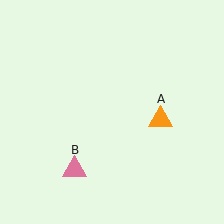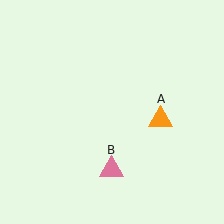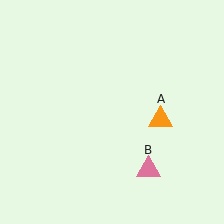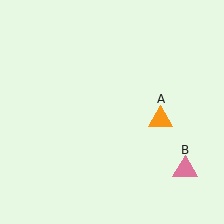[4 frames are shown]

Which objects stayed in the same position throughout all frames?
Orange triangle (object A) remained stationary.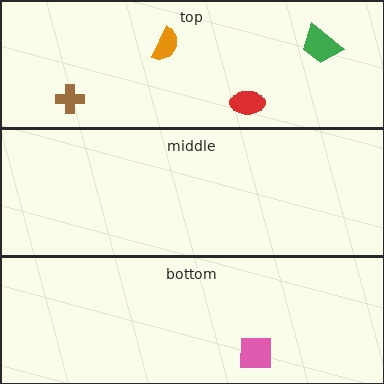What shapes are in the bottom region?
The pink square.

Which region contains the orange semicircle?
The top region.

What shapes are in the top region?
The green trapezoid, the orange semicircle, the brown cross, the red ellipse.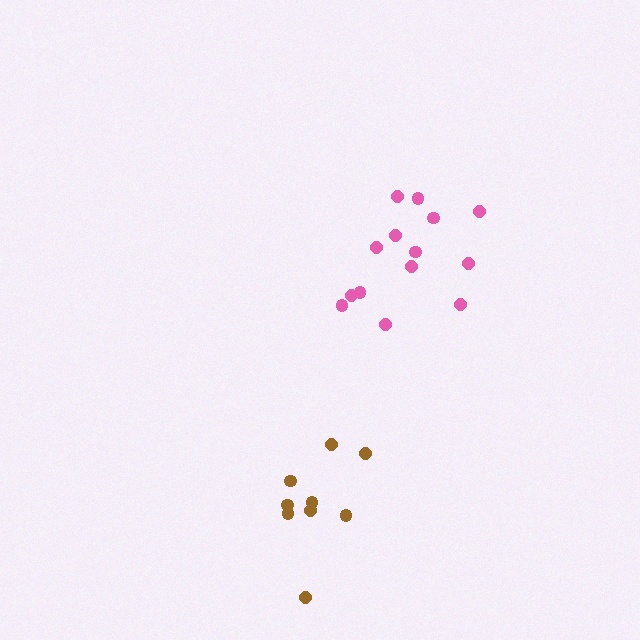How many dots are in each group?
Group 1: 9 dots, Group 2: 14 dots (23 total).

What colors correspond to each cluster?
The clusters are colored: brown, pink.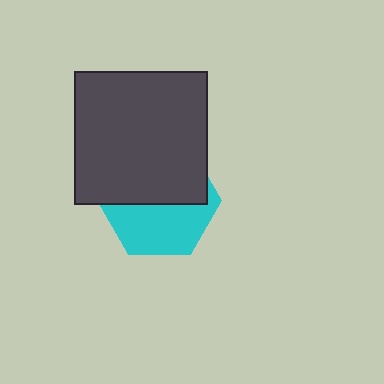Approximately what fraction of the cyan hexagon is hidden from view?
Roughly 53% of the cyan hexagon is hidden behind the dark gray square.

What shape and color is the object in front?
The object in front is a dark gray square.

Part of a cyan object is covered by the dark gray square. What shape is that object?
It is a hexagon.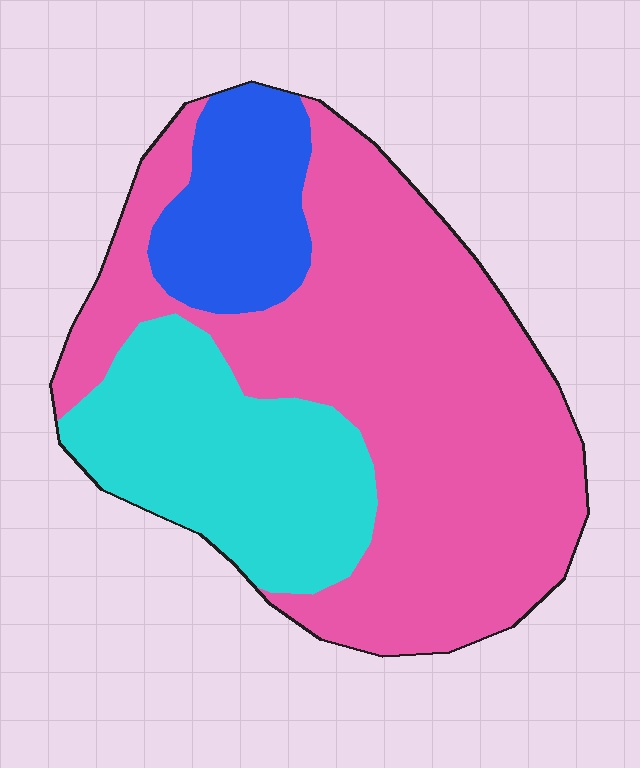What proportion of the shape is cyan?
Cyan covers 25% of the shape.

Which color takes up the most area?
Pink, at roughly 60%.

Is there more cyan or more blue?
Cyan.